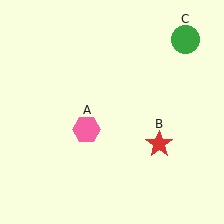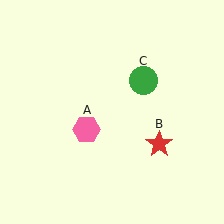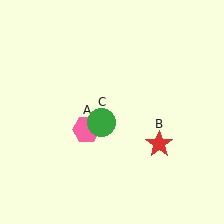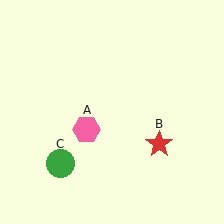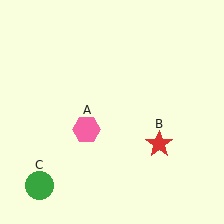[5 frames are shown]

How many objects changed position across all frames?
1 object changed position: green circle (object C).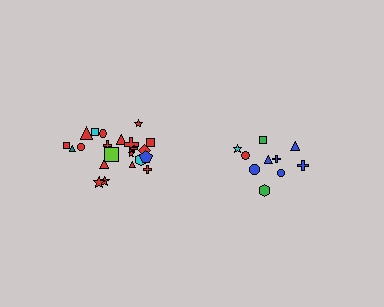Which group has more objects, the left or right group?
The left group.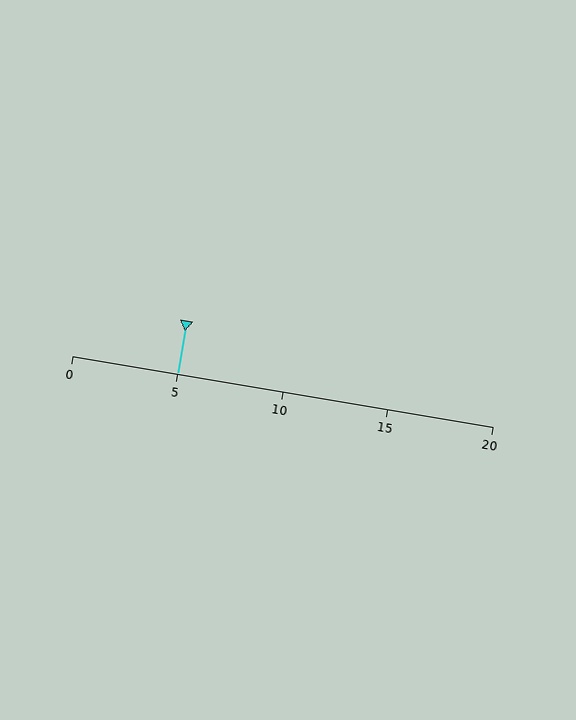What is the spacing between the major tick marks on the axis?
The major ticks are spaced 5 apart.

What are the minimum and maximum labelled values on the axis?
The axis runs from 0 to 20.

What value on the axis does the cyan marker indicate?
The marker indicates approximately 5.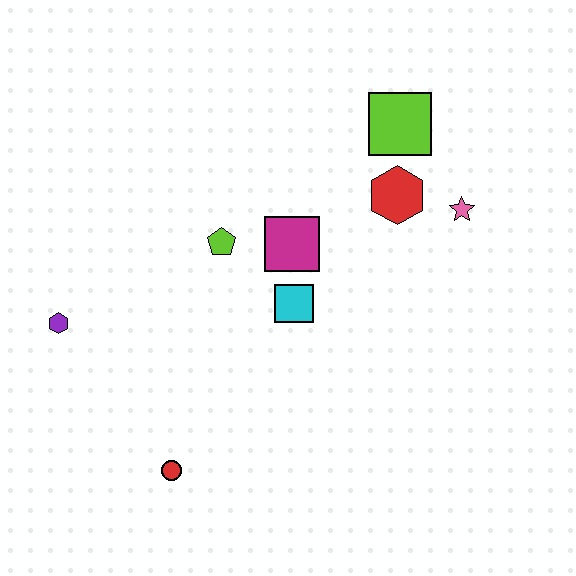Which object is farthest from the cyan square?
The purple hexagon is farthest from the cyan square.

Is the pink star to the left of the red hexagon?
No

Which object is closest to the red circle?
The purple hexagon is closest to the red circle.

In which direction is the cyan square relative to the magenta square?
The cyan square is below the magenta square.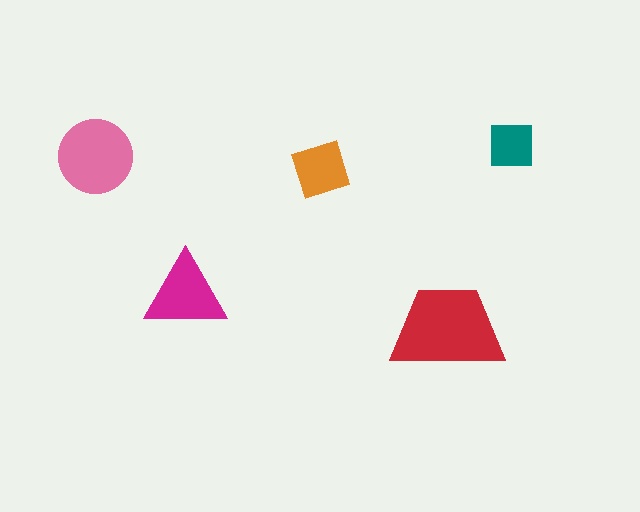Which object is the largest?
The red trapezoid.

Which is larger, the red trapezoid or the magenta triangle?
The red trapezoid.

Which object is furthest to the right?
The teal square is rightmost.